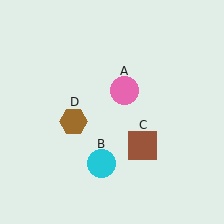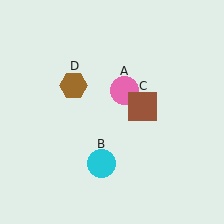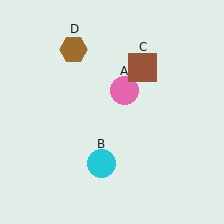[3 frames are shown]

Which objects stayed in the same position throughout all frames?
Pink circle (object A) and cyan circle (object B) remained stationary.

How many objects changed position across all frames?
2 objects changed position: brown square (object C), brown hexagon (object D).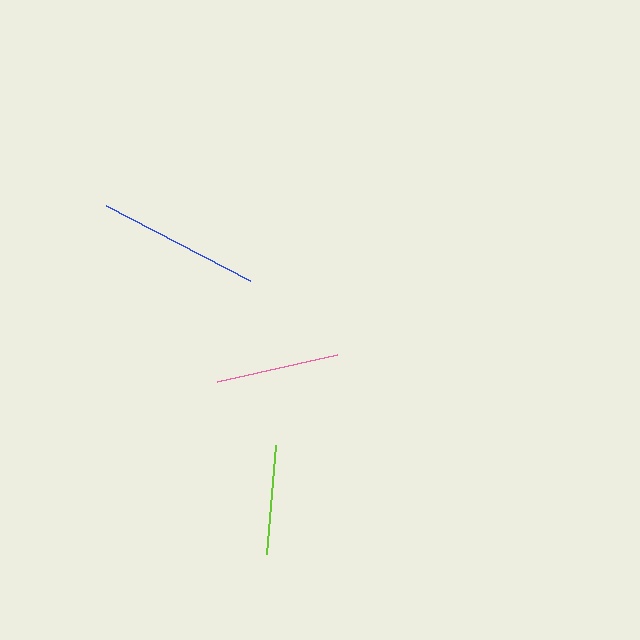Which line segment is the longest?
The blue line is the longest at approximately 162 pixels.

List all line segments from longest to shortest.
From longest to shortest: blue, pink, lime.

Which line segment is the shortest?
The lime line is the shortest at approximately 109 pixels.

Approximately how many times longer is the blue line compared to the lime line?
The blue line is approximately 1.5 times the length of the lime line.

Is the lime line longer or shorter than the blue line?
The blue line is longer than the lime line.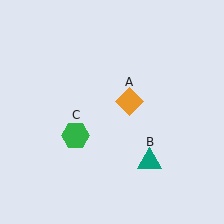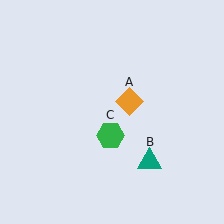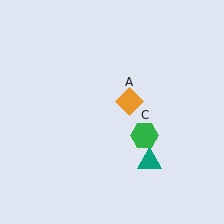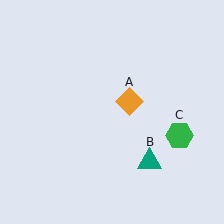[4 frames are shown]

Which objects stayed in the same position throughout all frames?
Orange diamond (object A) and teal triangle (object B) remained stationary.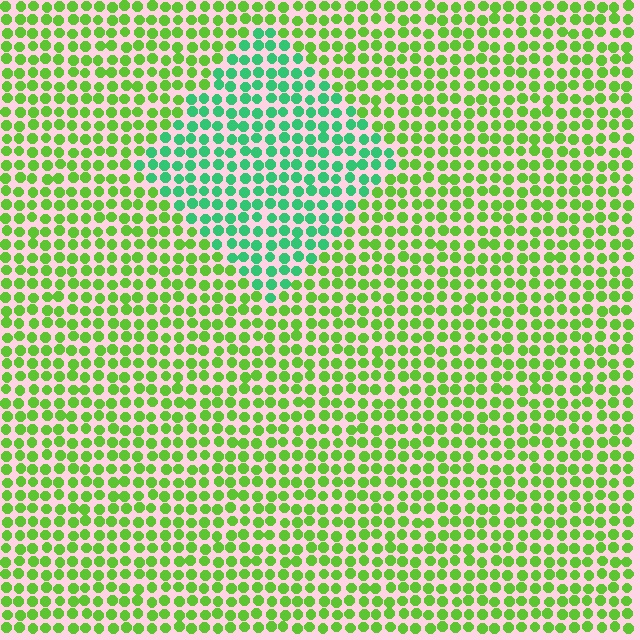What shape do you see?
I see a diamond.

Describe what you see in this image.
The image is filled with small lime elements in a uniform arrangement. A diamond-shaped region is visible where the elements are tinted to a slightly different hue, forming a subtle color boundary.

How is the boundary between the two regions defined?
The boundary is defined purely by a slight shift in hue (about 45 degrees). Spacing, size, and orientation are identical on both sides.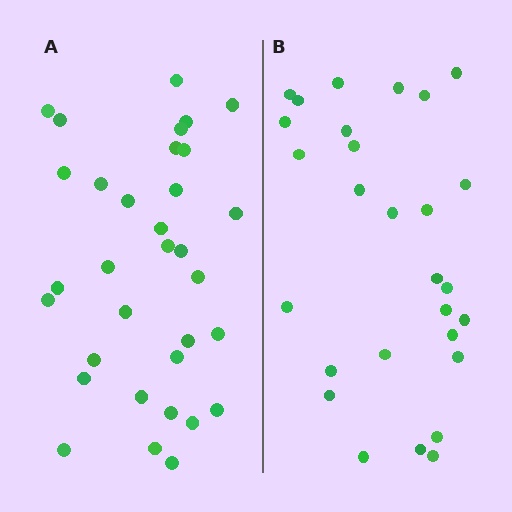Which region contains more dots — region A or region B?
Region A (the left region) has more dots.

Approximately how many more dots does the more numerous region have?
Region A has about 5 more dots than region B.